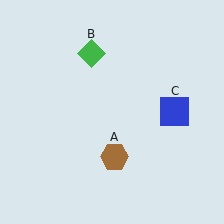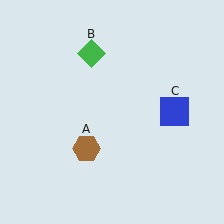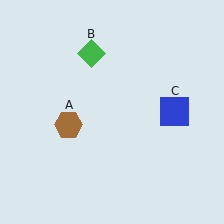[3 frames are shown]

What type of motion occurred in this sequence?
The brown hexagon (object A) rotated clockwise around the center of the scene.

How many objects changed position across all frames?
1 object changed position: brown hexagon (object A).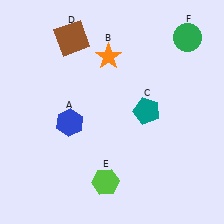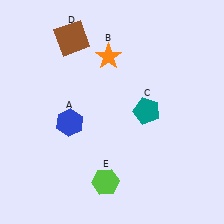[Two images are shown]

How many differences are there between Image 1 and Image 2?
There is 1 difference between the two images.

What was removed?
The green circle (F) was removed in Image 2.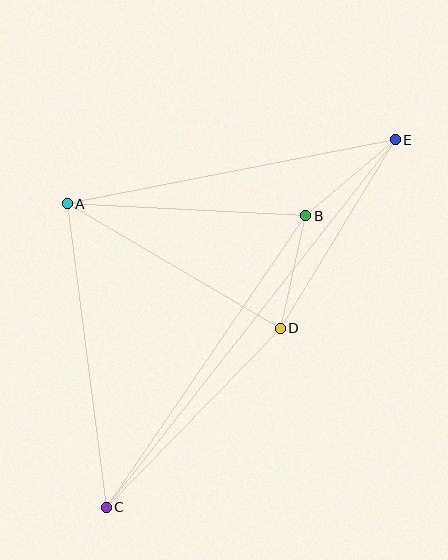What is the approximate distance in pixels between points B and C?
The distance between B and C is approximately 353 pixels.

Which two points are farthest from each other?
Points C and E are farthest from each other.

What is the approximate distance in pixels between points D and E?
The distance between D and E is approximately 221 pixels.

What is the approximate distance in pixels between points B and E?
The distance between B and E is approximately 118 pixels.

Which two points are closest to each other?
Points B and D are closest to each other.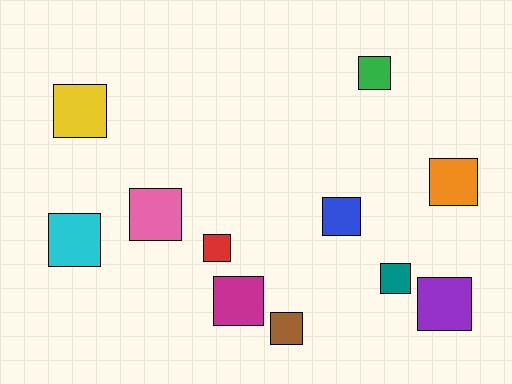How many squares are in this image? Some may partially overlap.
There are 11 squares.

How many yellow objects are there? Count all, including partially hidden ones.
There is 1 yellow object.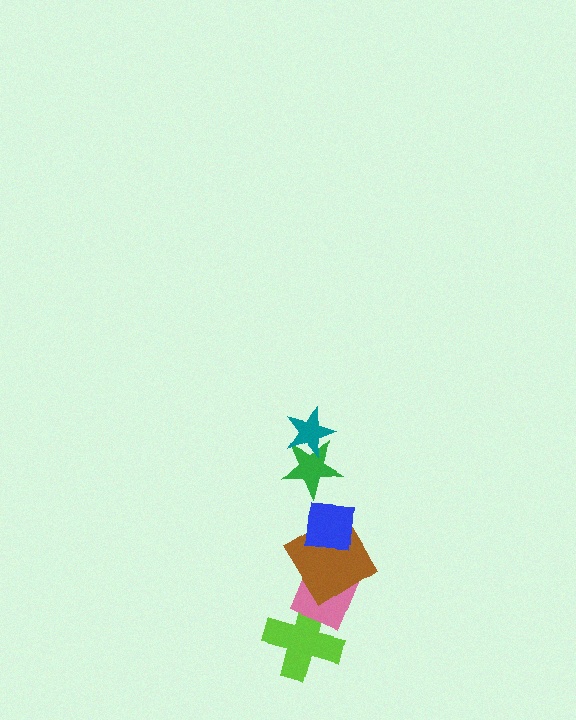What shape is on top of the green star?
The teal star is on top of the green star.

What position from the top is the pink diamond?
The pink diamond is 5th from the top.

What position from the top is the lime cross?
The lime cross is 6th from the top.